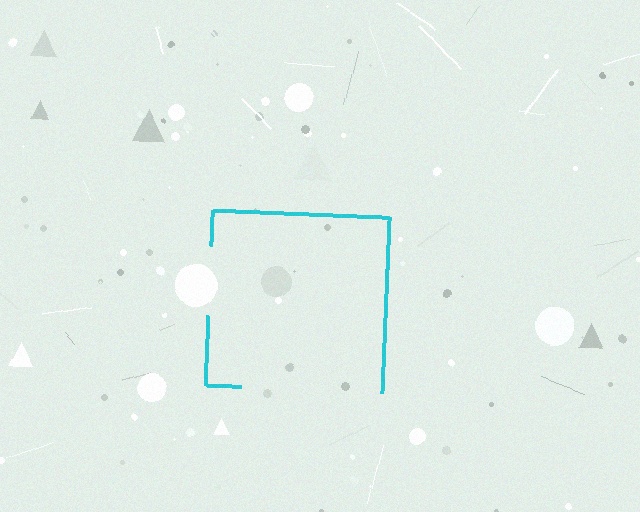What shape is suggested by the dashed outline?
The dashed outline suggests a square.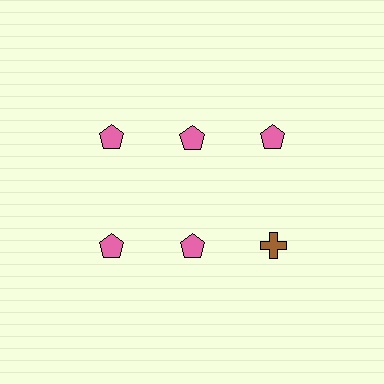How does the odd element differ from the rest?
It differs in both color (brown instead of pink) and shape (cross instead of pentagon).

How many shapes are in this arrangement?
There are 6 shapes arranged in a grid pattern.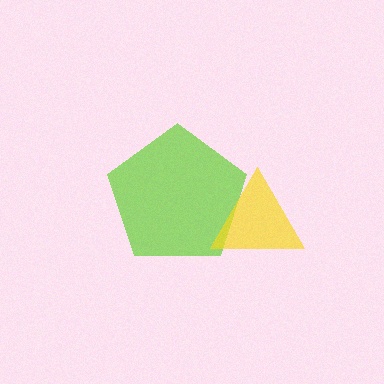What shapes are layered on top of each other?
The layered shapes are: a lime pentagon, a yellow triangle.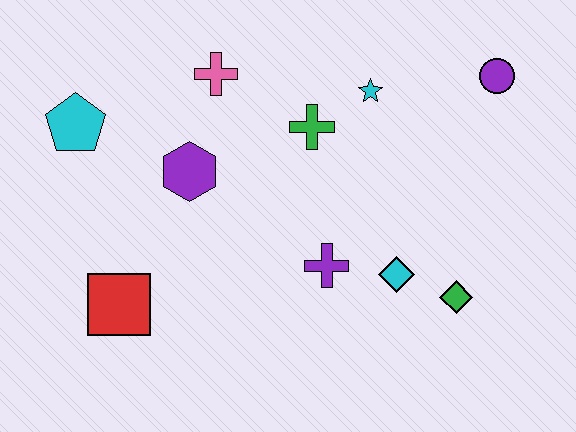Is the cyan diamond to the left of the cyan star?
No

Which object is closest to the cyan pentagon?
The purple hexagon is closest to the cyan pentagon.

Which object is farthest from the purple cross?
The cyan pentagon is farthest from the purple cross.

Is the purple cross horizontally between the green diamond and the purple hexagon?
Yes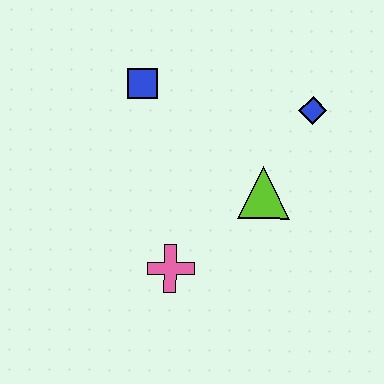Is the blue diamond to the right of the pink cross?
Yes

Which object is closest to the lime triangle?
The blue diamond is closest to the lime triangle.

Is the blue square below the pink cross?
No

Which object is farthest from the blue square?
The pink cross is farthest from the blue square.